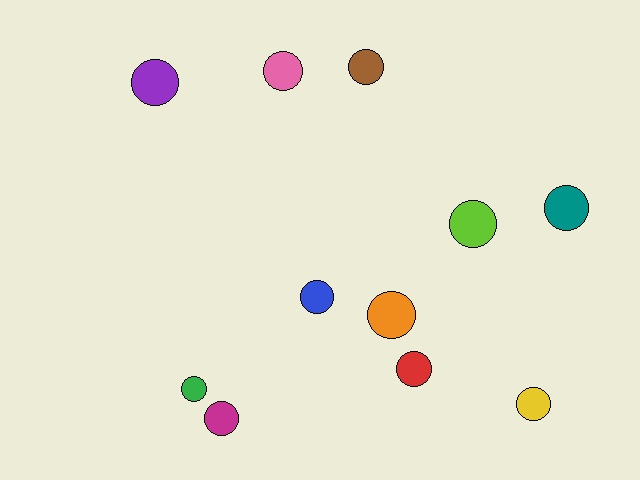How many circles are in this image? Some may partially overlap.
There are 11 circles.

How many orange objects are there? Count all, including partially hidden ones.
There is 1 orange object.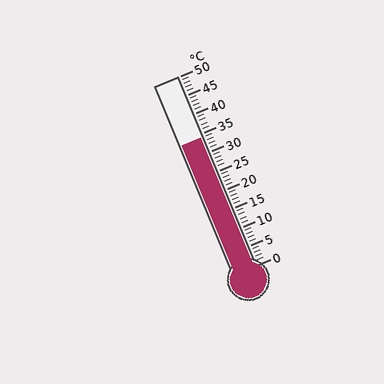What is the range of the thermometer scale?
The thermometer scale ranges from 0°C to 50°C.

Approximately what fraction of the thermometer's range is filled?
The thermometer is filled to approximately 70% of its range.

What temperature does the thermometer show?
The thermometer shows approximately 34°C.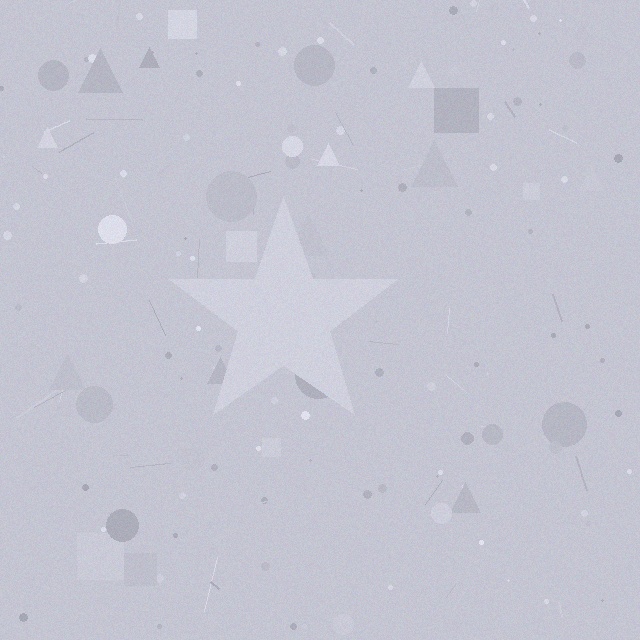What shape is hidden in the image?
A star is hidden in the image.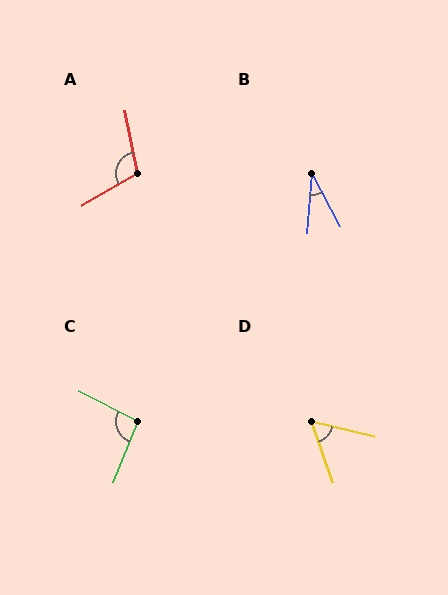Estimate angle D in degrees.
Approximately 57 degrees.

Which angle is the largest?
A, at approximately 108 degrees.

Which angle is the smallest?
B, at approximately 32 degrees.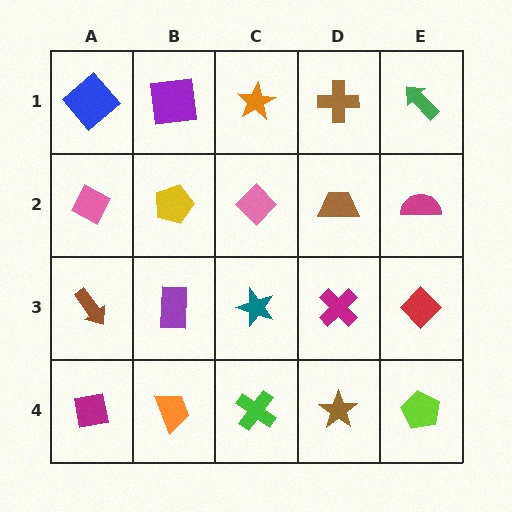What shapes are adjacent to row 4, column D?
A magenta cross (row 3, column D), a green cross (row 4, column C), a lime pentagon (row 4, column E).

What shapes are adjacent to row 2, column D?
A brown cross (row 1, column D), a magenta cross (row 3, column D), a pink diamond (row 2, column C), a magenta semicircle (row 2, column E).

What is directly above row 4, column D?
A magenta cross.